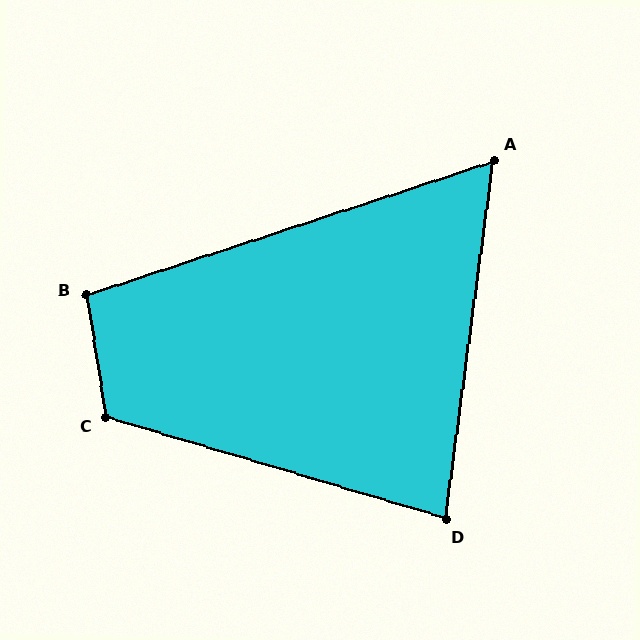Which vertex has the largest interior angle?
C, at approximately 116 degrees.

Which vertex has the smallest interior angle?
A, at approximately 64 degrees.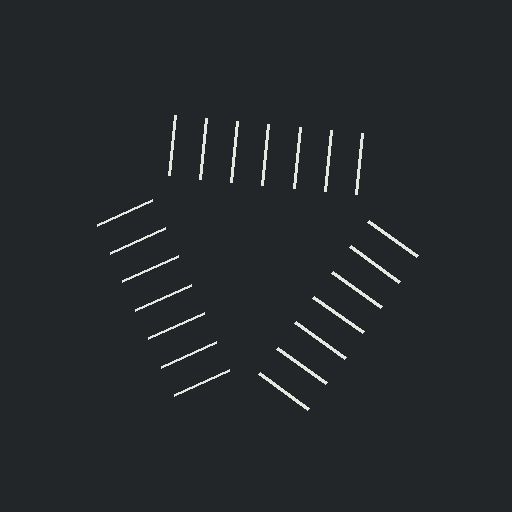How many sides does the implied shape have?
3 sides — the line-ends trace a triangle.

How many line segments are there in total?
21 — 7 along each of the 3 edges.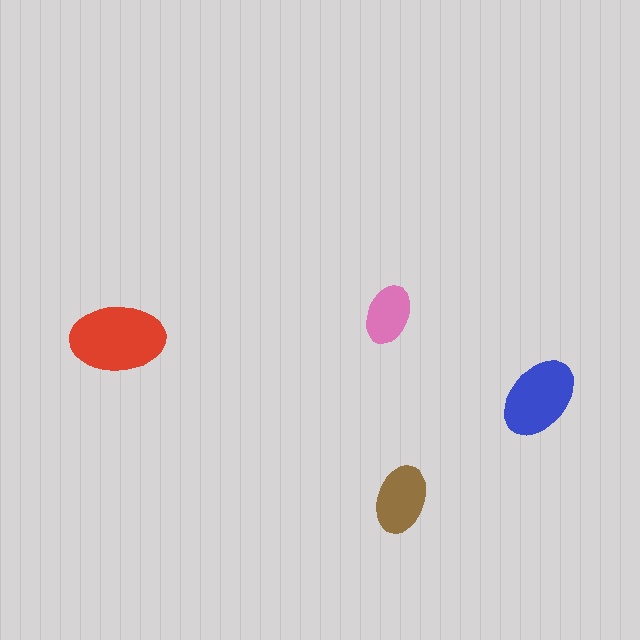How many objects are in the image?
There are 4 objects in the image.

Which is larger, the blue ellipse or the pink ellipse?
The blue one.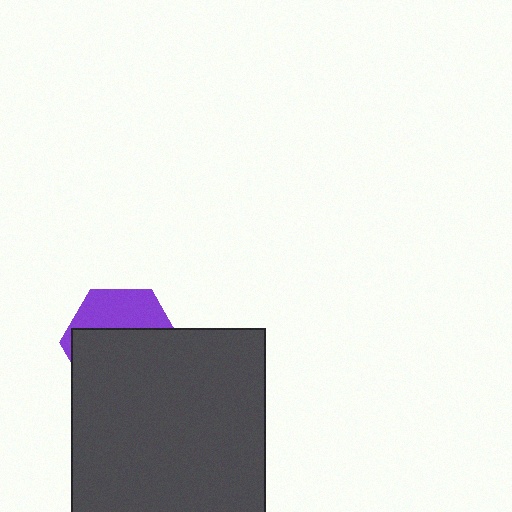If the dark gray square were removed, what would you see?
You would see the complete purple hexagon.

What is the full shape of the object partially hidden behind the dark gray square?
The partially hidden object is a purple hexagon.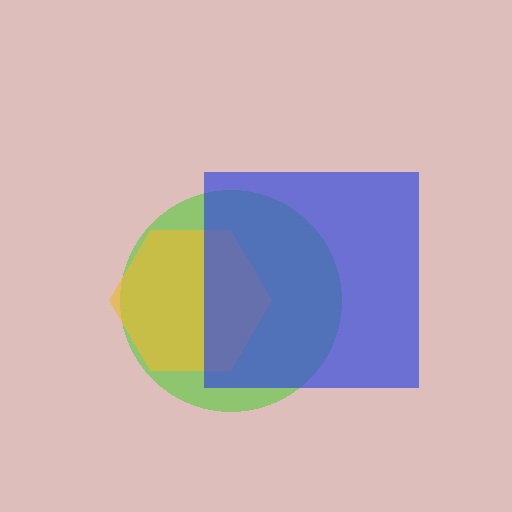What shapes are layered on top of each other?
The layered shapes are: a lime circle, a yellow hexagon, a blue square.